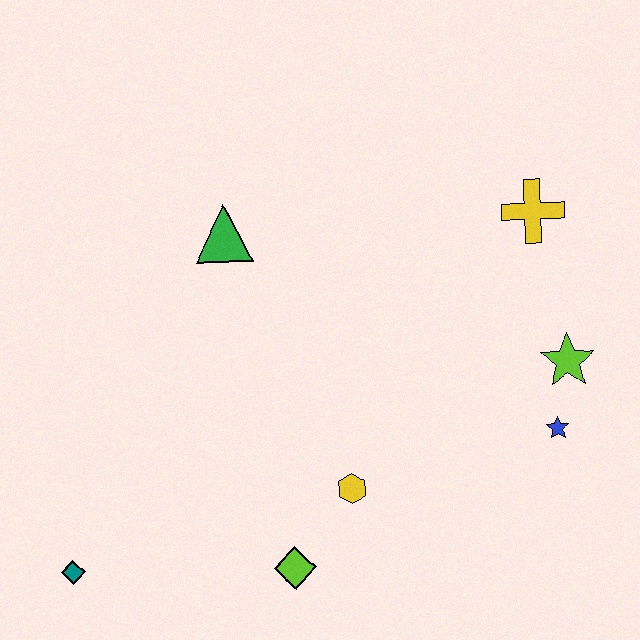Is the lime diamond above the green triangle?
No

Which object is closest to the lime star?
The blue star is closest to the lime star.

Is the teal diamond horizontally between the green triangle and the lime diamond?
No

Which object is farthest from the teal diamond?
The yellow cross is farthest from the teal diamond.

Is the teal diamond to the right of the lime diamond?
No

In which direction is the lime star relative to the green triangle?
The lime star is to the right of the green triangle.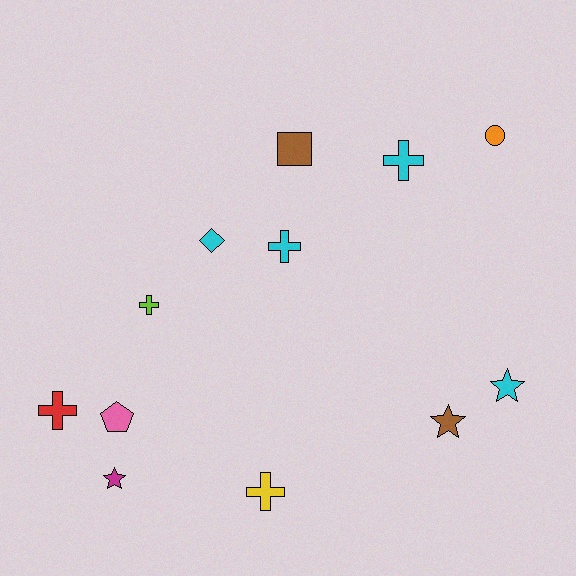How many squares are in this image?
There is 1 square.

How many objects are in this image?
There are 12 objects.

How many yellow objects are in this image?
There is 1 yellow object.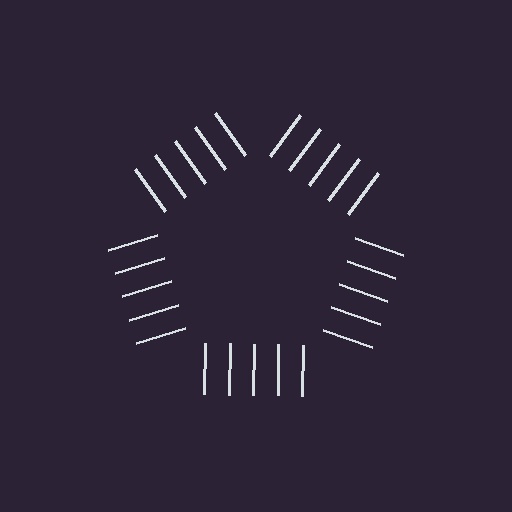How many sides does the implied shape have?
5 sides — the line-ends trace a pentagon.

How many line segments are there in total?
25 — 5 along each of the 5 edges.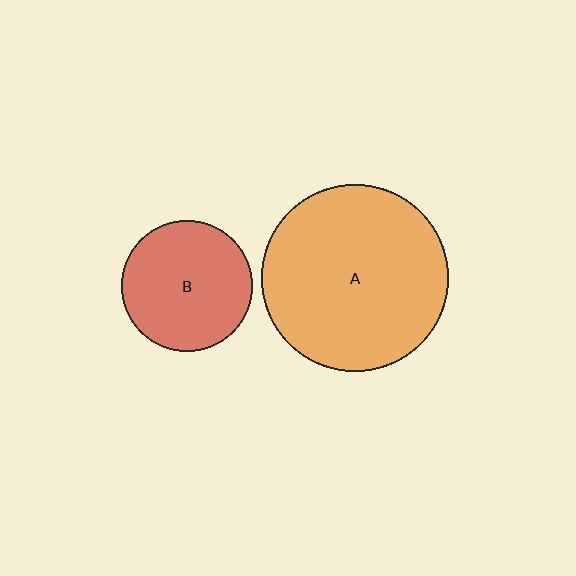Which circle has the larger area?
Circle A (orange).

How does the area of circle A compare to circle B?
Approximately 2.0 times.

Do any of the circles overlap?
No, none of the circles overlap.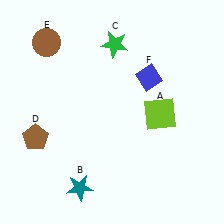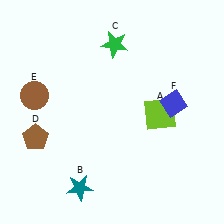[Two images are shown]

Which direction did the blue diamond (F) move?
The blue diamond (F) moved down.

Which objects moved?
The objects that moved are: the brown circle (E), the blue diamond (F).